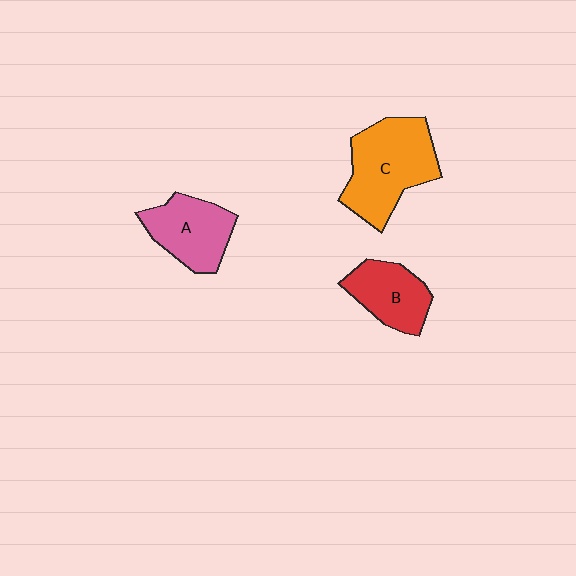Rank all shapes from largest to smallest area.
From largest to smallest: C (orange), A (pink), B (red).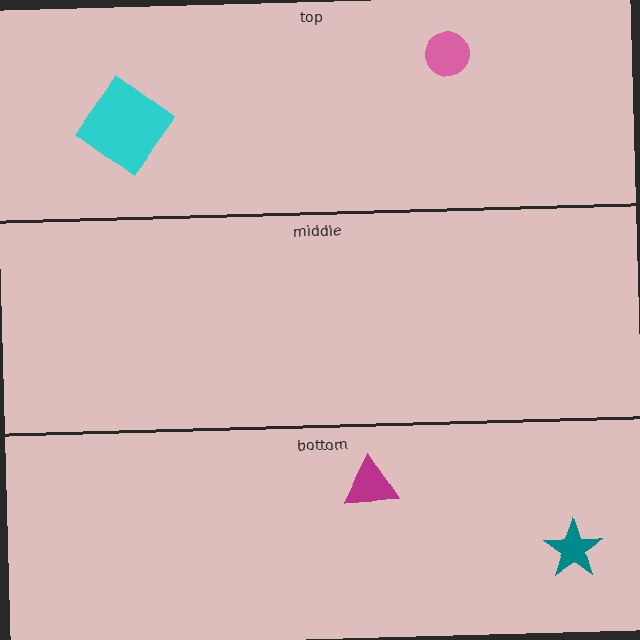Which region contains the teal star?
The bottom region.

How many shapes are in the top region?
2.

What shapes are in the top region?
The pink circle, the cyan diamond.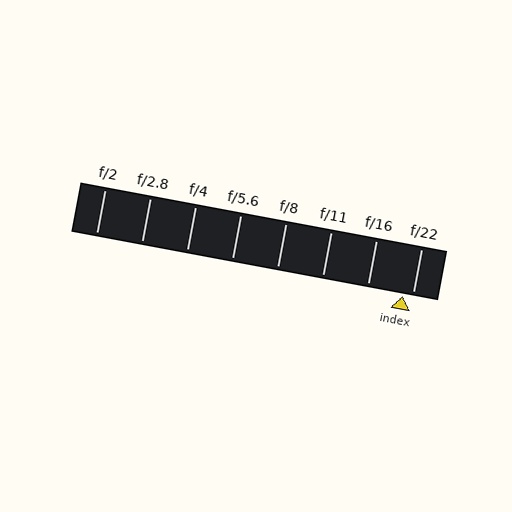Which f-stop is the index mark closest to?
The index mark is closest to f/22.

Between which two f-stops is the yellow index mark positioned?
The index mark is between f/16 and f/22.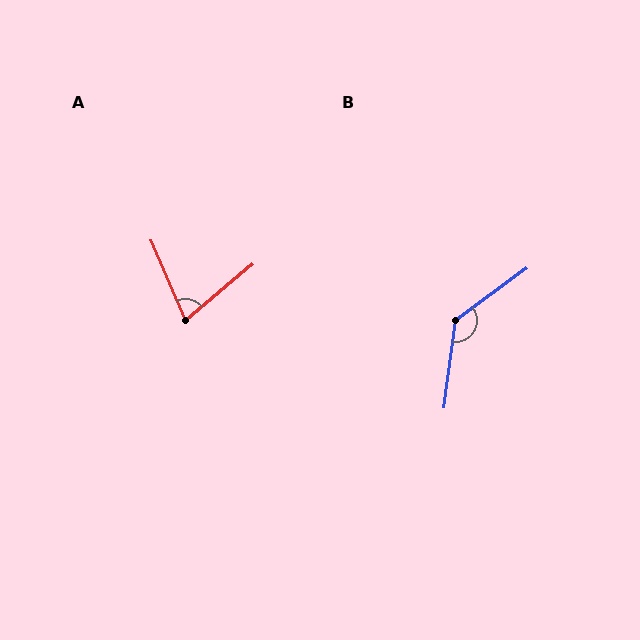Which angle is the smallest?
A, at approximately 73 degrees.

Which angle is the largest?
B, at approximately 134 degrees.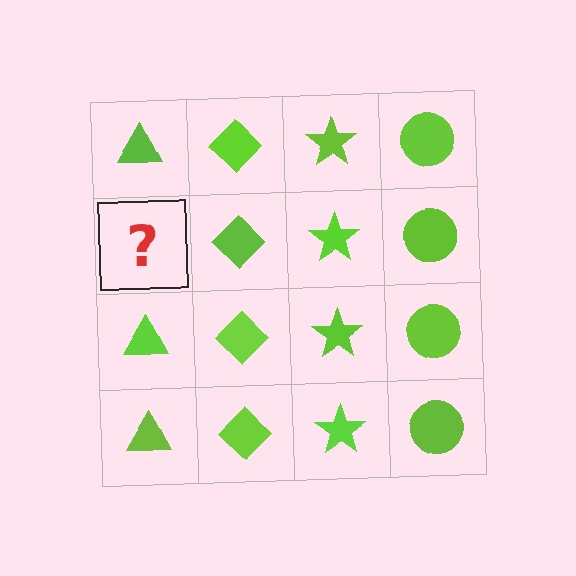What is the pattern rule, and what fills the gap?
The rule is that each column has a consistent shape. The gap should be filled with a lime triangle.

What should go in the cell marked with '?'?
The missing cell should contain a lime triangle.